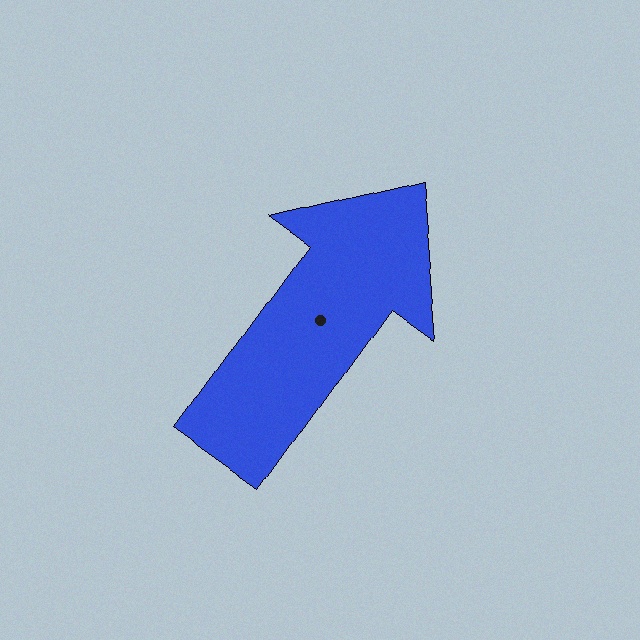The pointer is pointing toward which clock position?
Roughly 1 o'clock.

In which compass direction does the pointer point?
Northeast.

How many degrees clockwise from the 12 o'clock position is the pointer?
Approximately 36 degrees.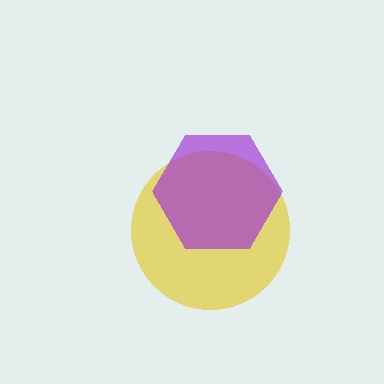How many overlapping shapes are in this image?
There are 2 overlapping shapes in the image.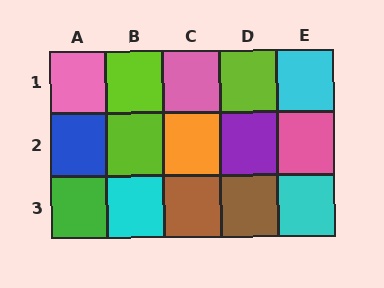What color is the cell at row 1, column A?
Pink.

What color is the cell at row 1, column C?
Pink.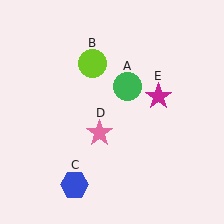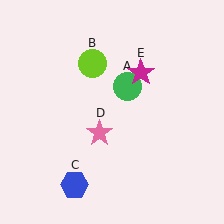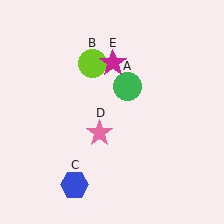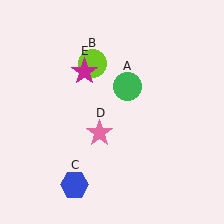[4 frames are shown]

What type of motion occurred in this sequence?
The magenta star (object E) rotated counterclockwise around the center of the scene.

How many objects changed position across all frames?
1 object changed position: magenta star (object E).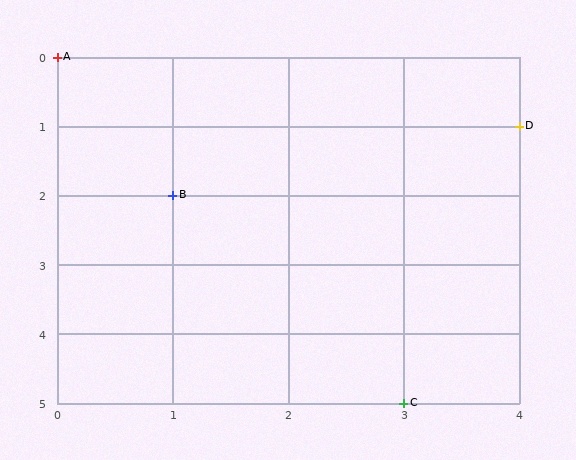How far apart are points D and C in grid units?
Points D and C are 1 column and 4 rows apart (about 4.1 grid units diagonally).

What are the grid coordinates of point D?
Point D is at grid coordinates (4, 1).